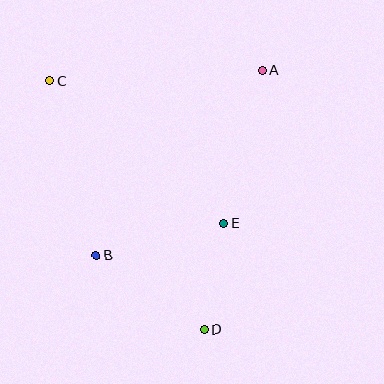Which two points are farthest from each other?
Points C and D are farthest from each other.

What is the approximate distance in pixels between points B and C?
The distance between B and C is approximately 181 pixels.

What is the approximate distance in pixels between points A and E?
The distance between A and E is approximately 158 pixels.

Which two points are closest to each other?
Points D and E are closest to each other.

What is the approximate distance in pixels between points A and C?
The distance between A and C is approximately 213 pixels.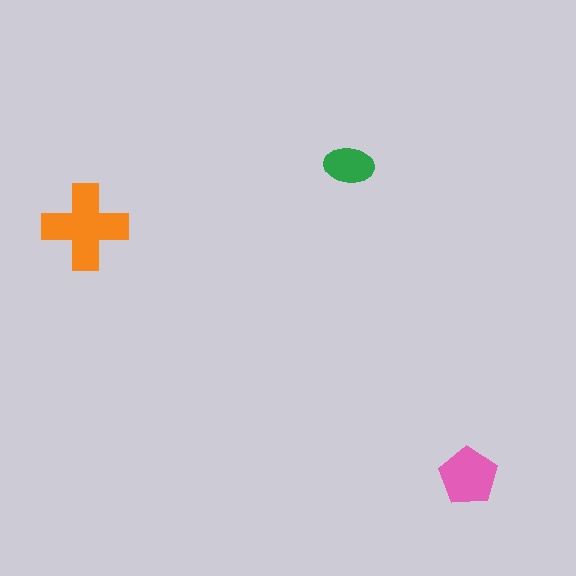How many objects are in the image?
There are 3 objects in the image.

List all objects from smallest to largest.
The green ellipse, the pink pentagon, the orange cross.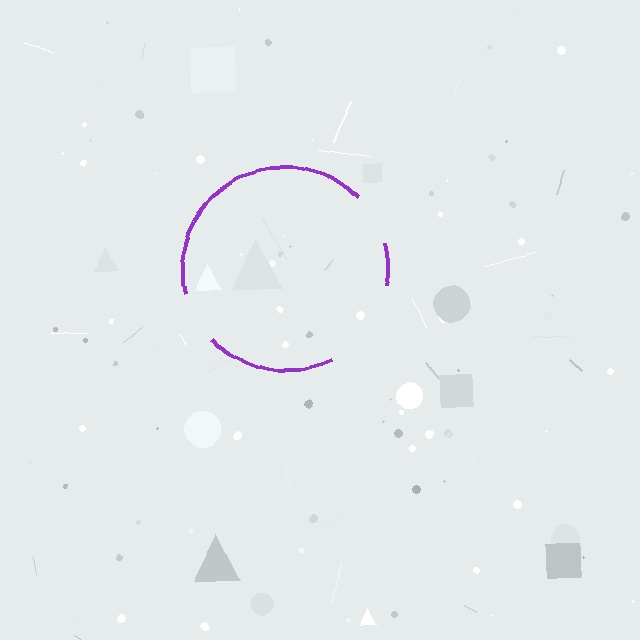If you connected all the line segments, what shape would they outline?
They would outline a circle.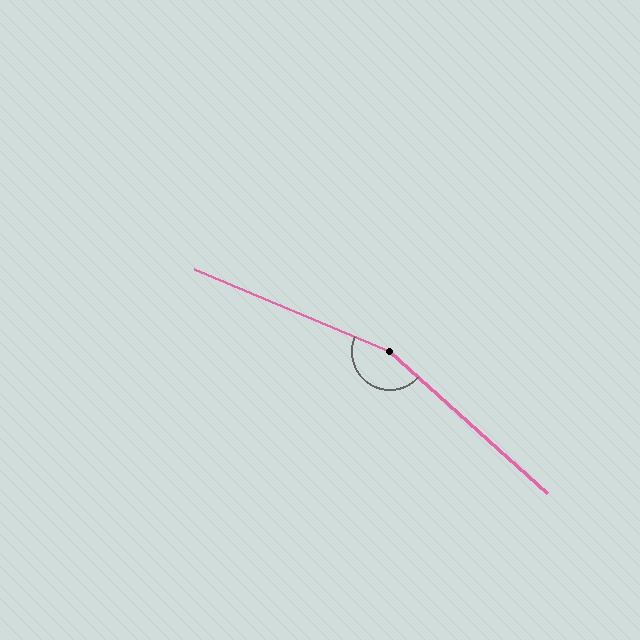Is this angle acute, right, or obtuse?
It is obtuse.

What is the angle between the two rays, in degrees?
Approximately 161 degrees.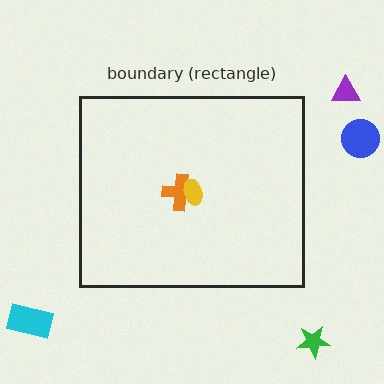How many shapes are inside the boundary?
2 inside, 4 outside.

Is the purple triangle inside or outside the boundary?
Outside.